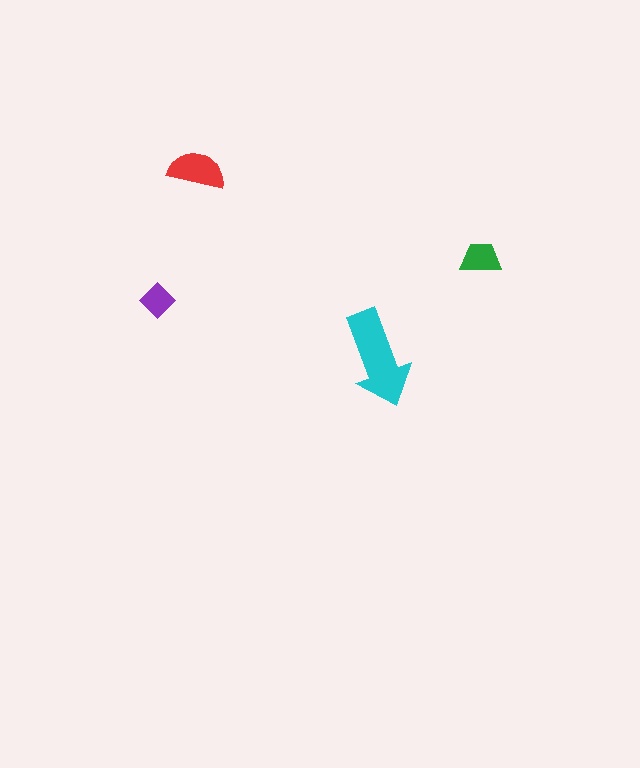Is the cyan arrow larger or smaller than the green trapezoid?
Larger.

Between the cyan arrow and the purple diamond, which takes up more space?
The cyan arrow.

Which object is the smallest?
The purple diamond.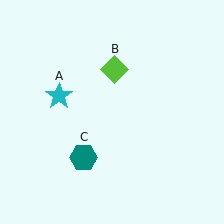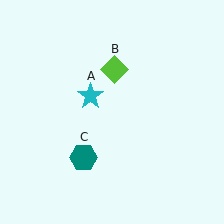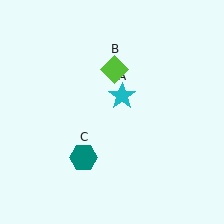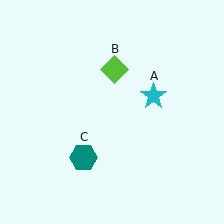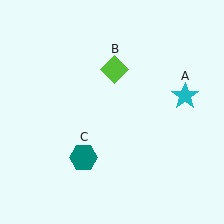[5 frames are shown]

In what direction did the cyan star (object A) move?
The cyan star (object A) moved right.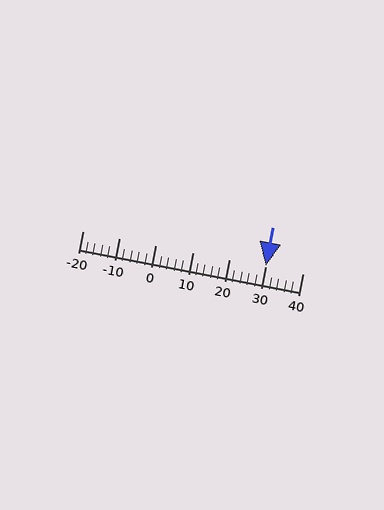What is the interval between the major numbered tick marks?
The major tick marks are spaced 10 units apart.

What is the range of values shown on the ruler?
The ruler shows values from -20 to 40.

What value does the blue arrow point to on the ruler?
The blue arrow points to approximately 30.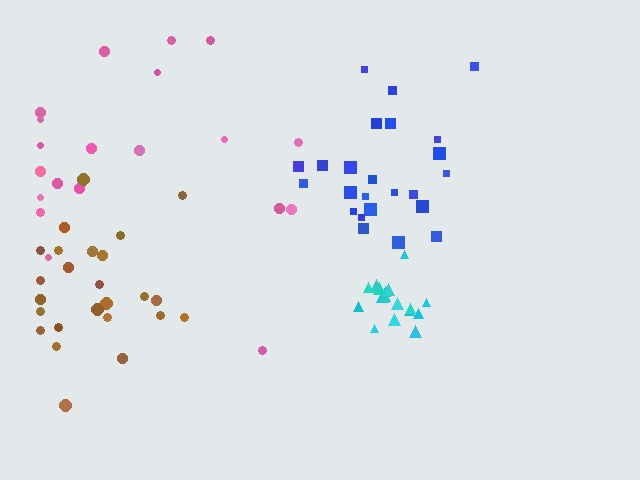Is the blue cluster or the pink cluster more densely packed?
Blue.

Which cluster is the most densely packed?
Cyan.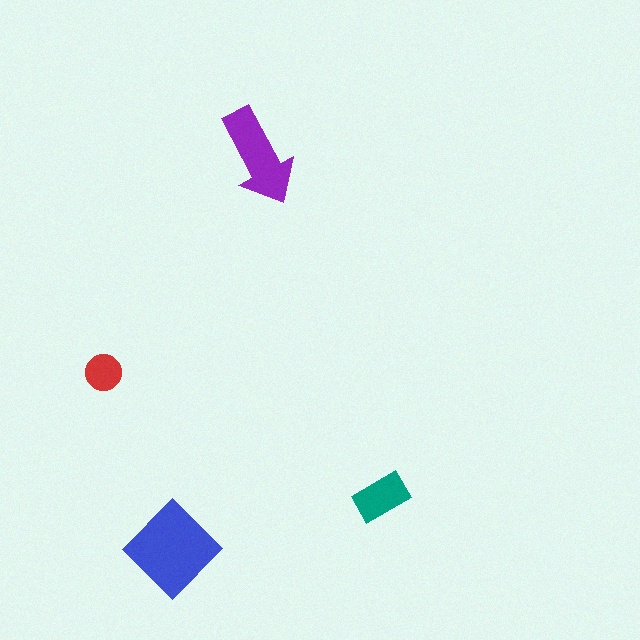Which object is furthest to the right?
The teal rectangle is rightmost.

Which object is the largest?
The blue diamond.